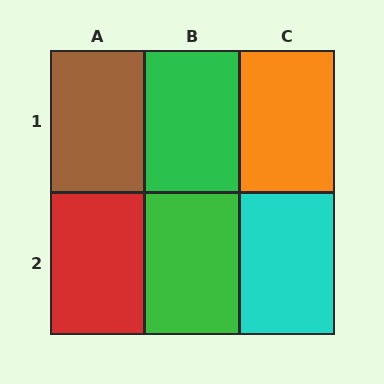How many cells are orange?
1 cell is orange.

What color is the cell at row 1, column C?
Orange.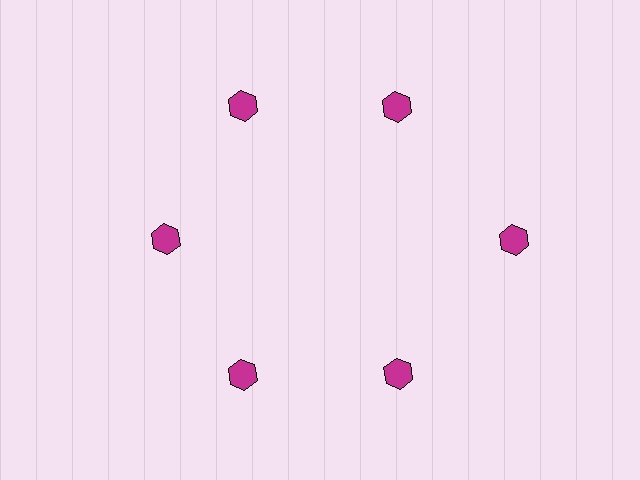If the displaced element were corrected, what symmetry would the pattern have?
It would have 6-fold rotational symmetry — the pattern would map onto itself every 60 degrees.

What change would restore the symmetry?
The symmetry would be restored by moving it inward, back onto the ring so that all 6 hexagons sit at equal angles and equal distance from the center.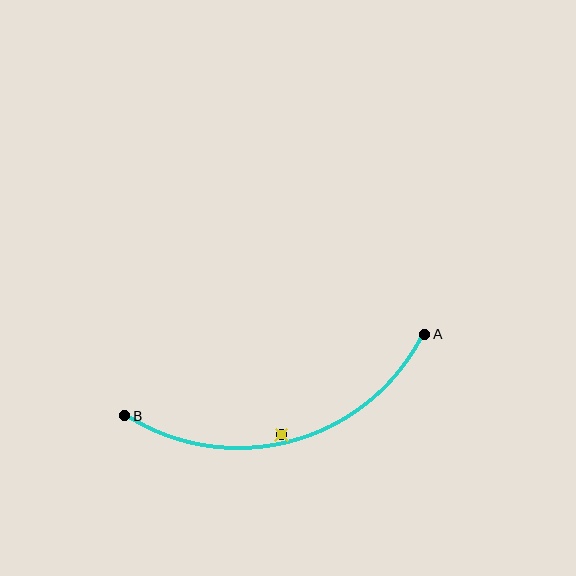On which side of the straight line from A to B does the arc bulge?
The arc bulges below the straight line connecting A and B.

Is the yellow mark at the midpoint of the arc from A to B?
No — the yellow mark does not lie on the arc at all. It sits slightly inside the curve.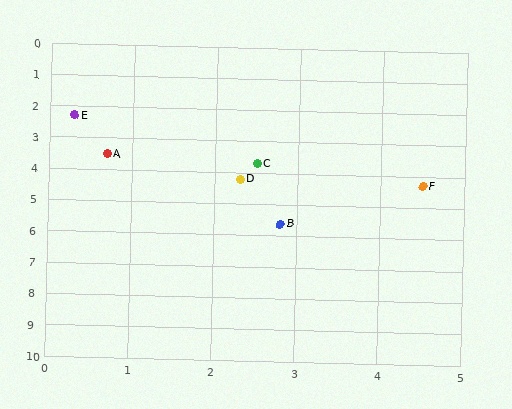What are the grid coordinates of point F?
Point F is at approximately (4.5, 4.3).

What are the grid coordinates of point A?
Point A is at approximately (0.7, 3.5).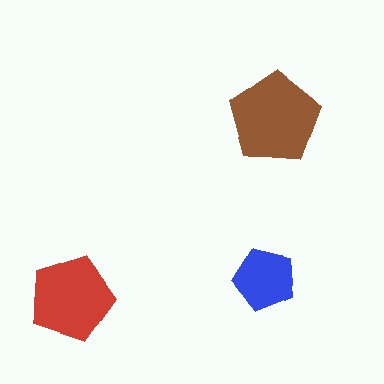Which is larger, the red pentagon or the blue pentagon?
The red one.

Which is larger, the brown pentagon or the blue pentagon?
The brown one.